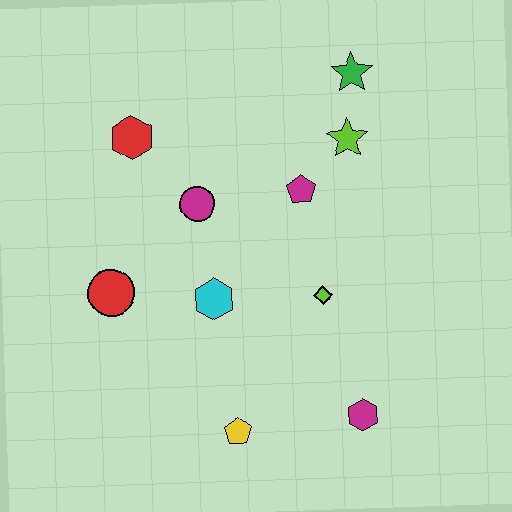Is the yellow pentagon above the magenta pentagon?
No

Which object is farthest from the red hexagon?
The magenta hexagon is farthest from the red hexagon.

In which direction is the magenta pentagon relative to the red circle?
The magenta pentagon is to the right of the red circle.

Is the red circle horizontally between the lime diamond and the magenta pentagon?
No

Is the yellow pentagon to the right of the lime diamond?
No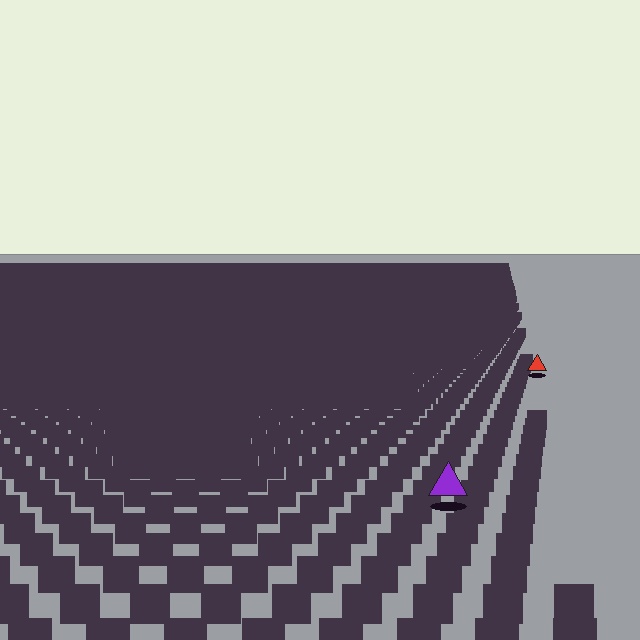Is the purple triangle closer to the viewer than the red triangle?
Yes. The purple triangle is closer — you can tell from the texture gradient: the ground texture is coarser near it.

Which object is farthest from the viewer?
The red triangle is farthest from the viewer. It appears smaller and the ground texture around it is denser.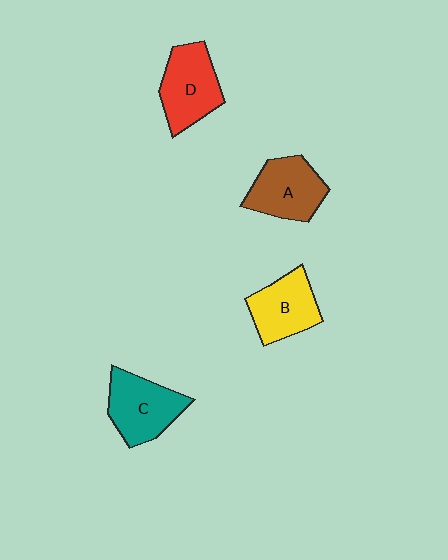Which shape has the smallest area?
Shape B (yellow).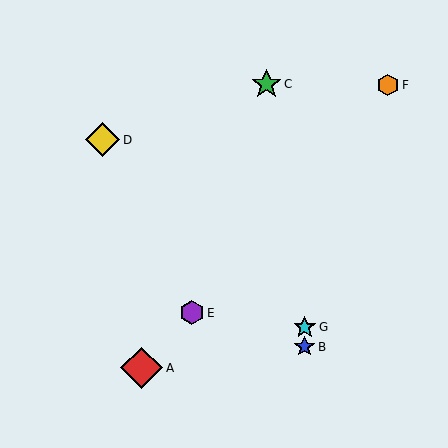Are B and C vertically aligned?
No, B is at x≈305 and C is at x≈266.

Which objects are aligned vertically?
Objects B, G are aligned vertically.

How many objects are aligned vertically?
2 objects (B, G) are aligned vertically.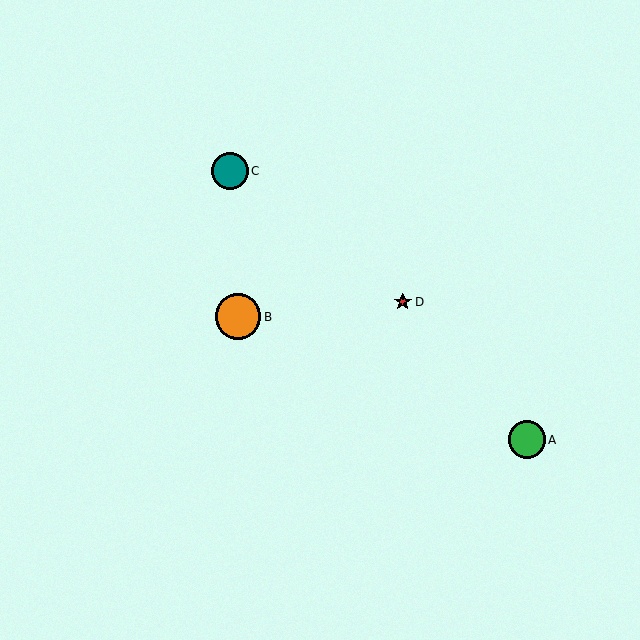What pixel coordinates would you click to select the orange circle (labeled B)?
Click at (238, 317) to select the orange circle B.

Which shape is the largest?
The orange circle (labeled B) is the largest.